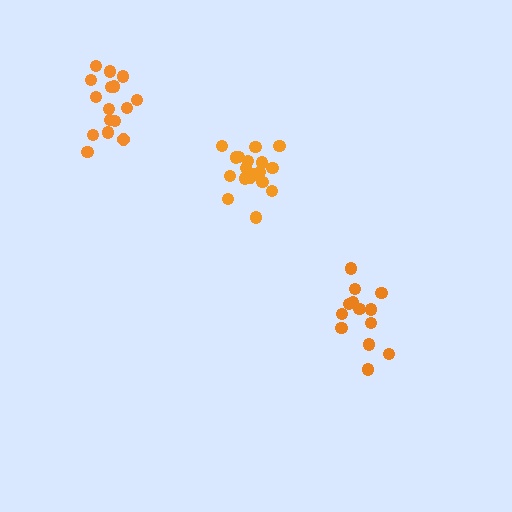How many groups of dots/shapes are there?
There are 3 groups.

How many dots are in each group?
Group 1: 18 dots, Group 2: 13 dots, Group 3: 16 dots (47 total).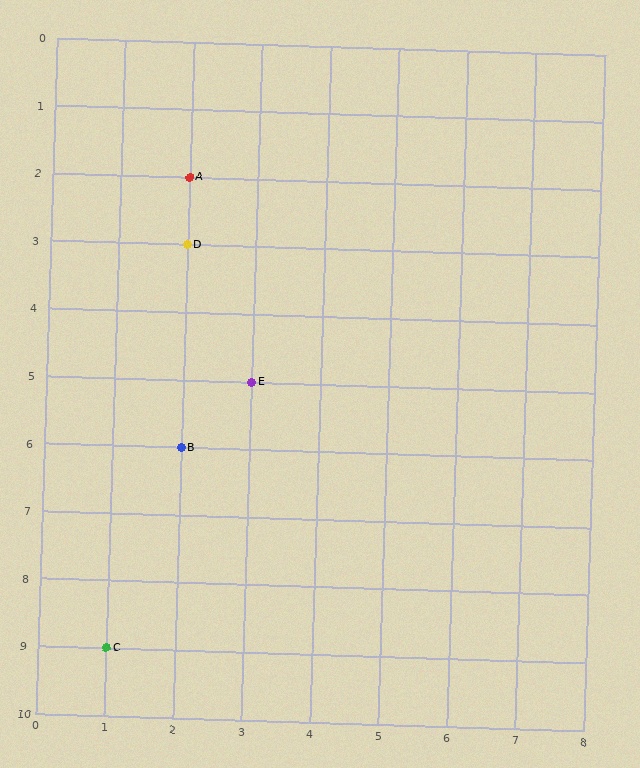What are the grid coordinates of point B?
Point B is at grid coordinates (2, 6).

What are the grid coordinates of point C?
Point C is at grid coordinates (1, 9).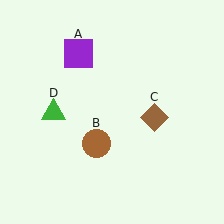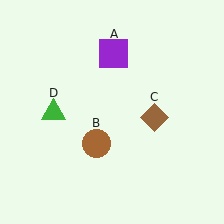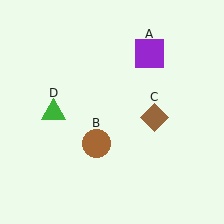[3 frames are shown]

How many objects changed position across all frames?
1 object changed position: purple square (object A).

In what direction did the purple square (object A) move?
The purple square (object A) moved right.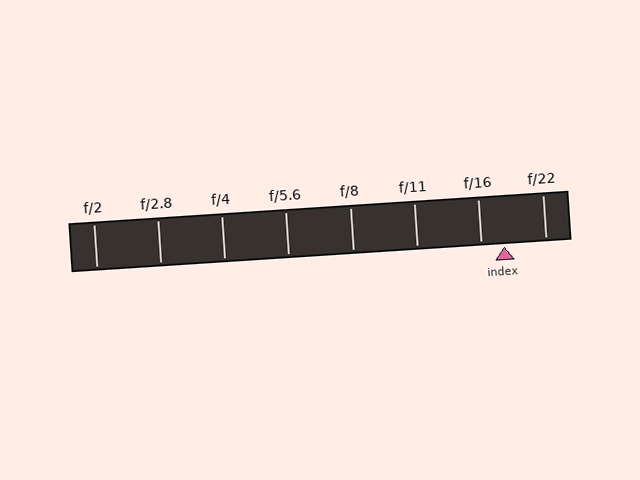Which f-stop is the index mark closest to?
The index mark is closest to f/16.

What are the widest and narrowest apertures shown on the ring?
The widest aperture shown is f/2 and the narrowest is f/22.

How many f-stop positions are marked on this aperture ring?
There are 8 f-stop positions marked.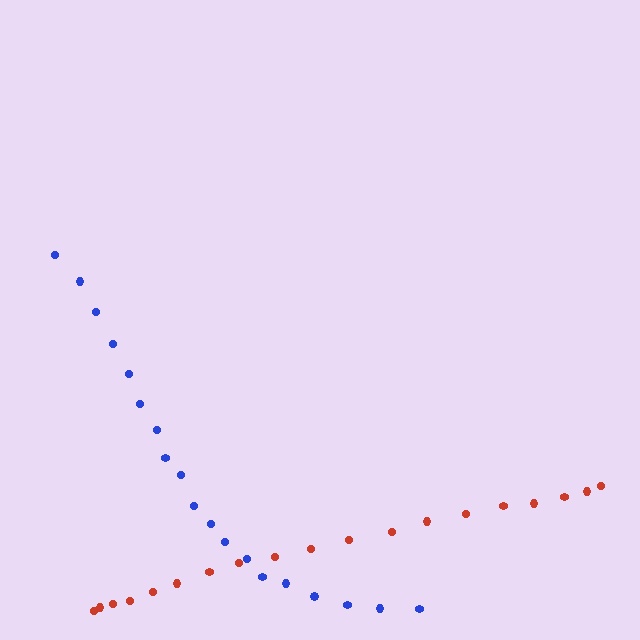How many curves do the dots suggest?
There are 2 distinct paths.